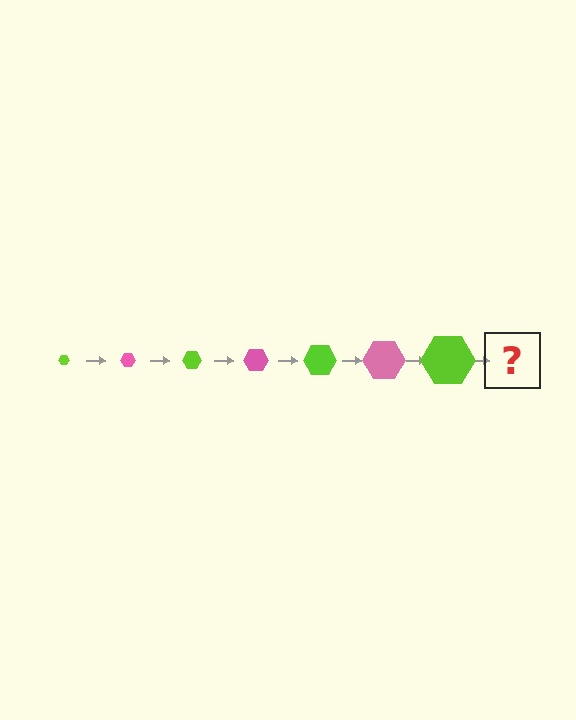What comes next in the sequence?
The next element should be a pink hexagon, larger than the previous one.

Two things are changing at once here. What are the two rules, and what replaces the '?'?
The two rules are that the hexagon grows larger each step and the color cycles through lime and pink. The '?' should be a pink hexagon, larger than the previous one.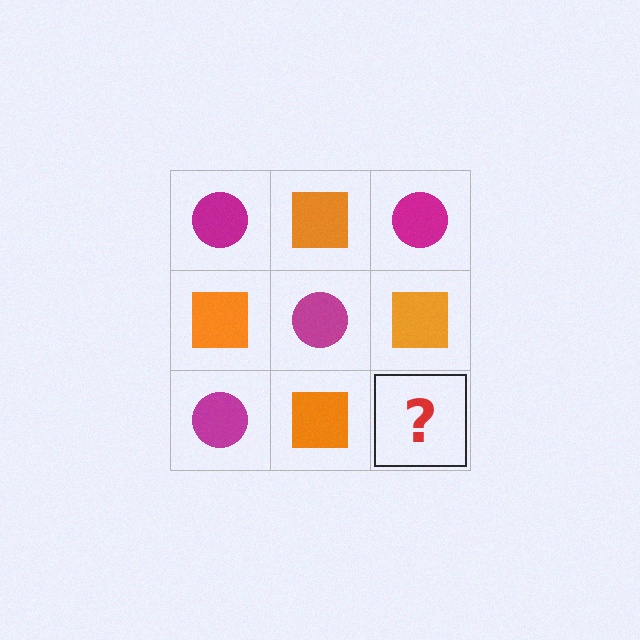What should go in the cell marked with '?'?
The missing cell should contain a magenta circle.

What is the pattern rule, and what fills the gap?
The rule is that it alternates magenta circle and orange square in a checkerboard pattern. The gap should be filled with a magenta circle.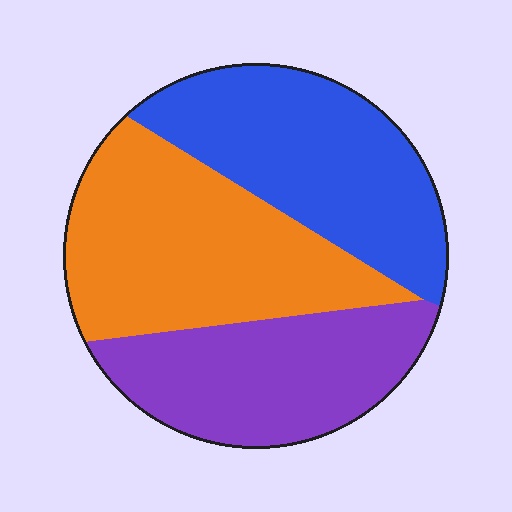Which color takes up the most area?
Orange, at roughly 40%.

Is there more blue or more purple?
Blue.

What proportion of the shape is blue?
Blue covers around 35% of the shape.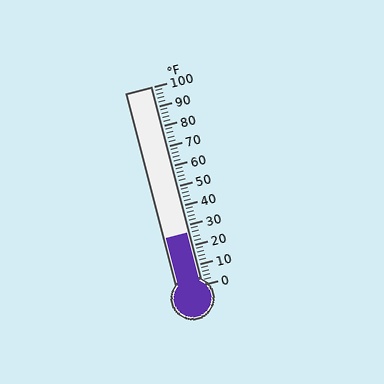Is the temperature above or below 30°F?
The temperature is below 30°F.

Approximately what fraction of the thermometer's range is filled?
The thermometer is filled to approximately 25% of its range.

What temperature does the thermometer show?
The thermometer shows approximately 26°F.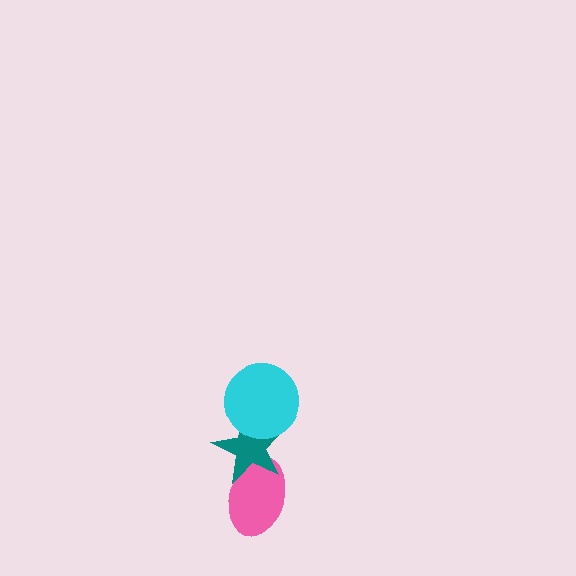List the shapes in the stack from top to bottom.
From top to bottom: the cyan circle, the teal star, the pink ellipse.